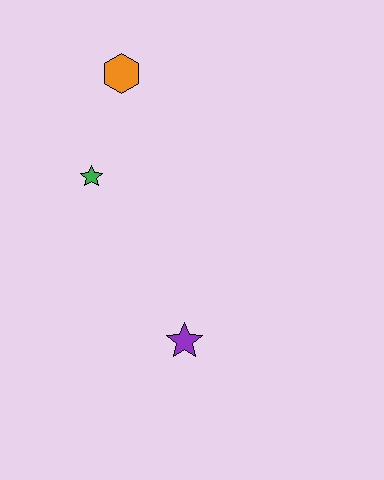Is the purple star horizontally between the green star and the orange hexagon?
No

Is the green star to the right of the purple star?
No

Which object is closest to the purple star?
The green star is closest to the purple star.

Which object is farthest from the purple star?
The orange hexagon is farthest from the purple star.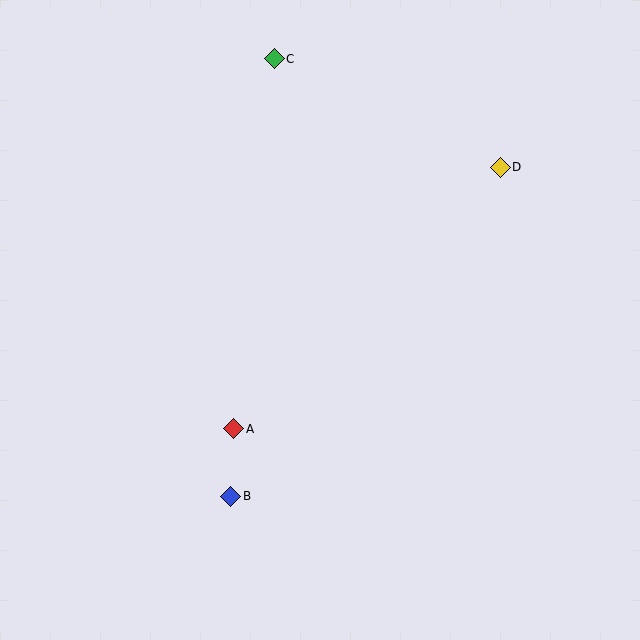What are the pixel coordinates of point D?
Point D is at (500, 167).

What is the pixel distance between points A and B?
The distance between A and B is 67 pixels.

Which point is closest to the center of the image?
Point A at (234, 429) is closest to the center.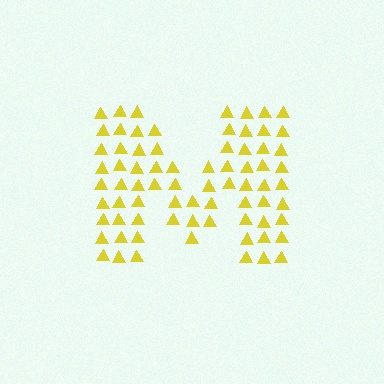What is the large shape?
The large shape is the letter M.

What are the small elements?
The small elements are triangles.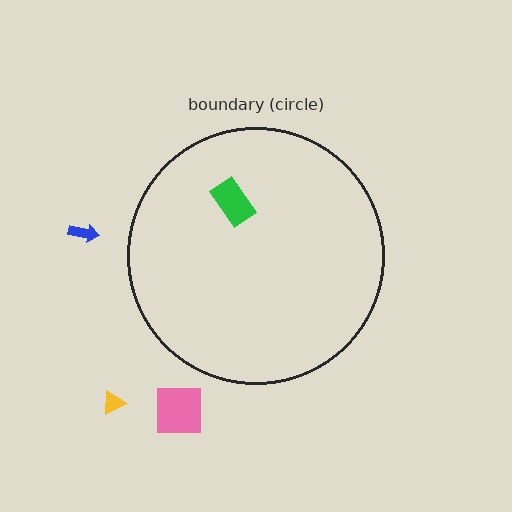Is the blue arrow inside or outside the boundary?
Outside.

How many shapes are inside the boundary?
1 inside, 3 outside.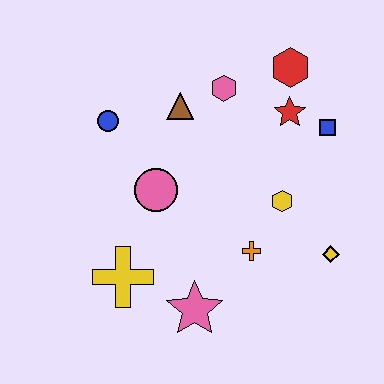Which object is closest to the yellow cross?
The pink star is closest to the yellow cross.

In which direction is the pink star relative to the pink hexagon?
The pink star is below the pink hexagon.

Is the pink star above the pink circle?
No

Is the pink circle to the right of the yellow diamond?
No